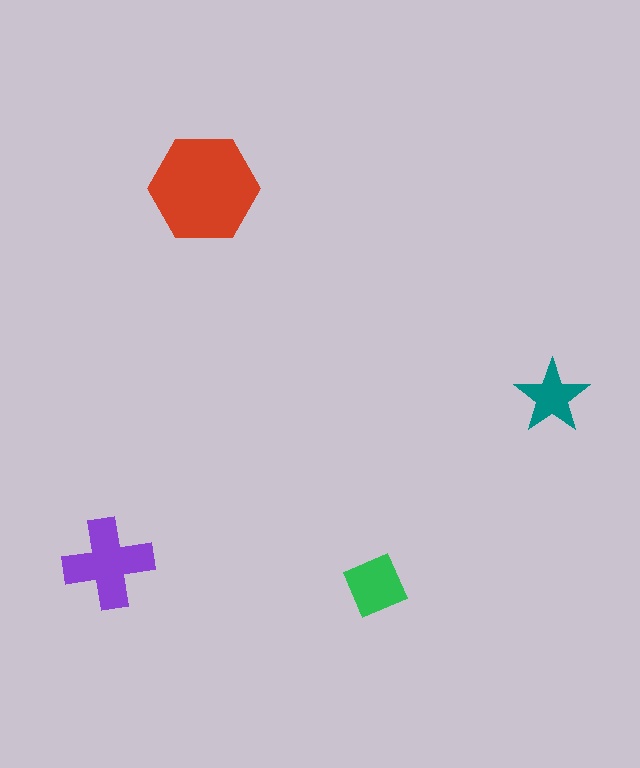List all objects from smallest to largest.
The teal star, the green diamond, the purple cross, the red hexagon.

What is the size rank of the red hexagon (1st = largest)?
1st.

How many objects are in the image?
There are 4 objects in the image.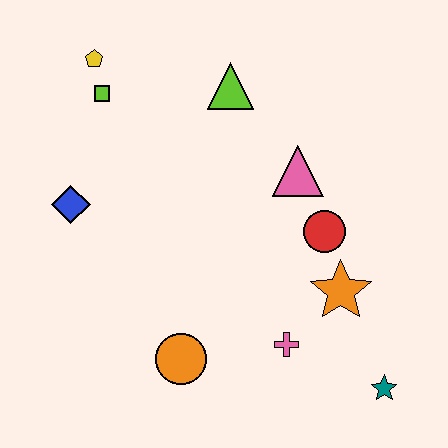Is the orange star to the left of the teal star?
Yes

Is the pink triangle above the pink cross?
Yes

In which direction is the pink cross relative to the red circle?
The pink cross is below the red circle.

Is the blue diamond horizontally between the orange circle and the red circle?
No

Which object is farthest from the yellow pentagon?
The teal star is farthest from the yellow pentagon.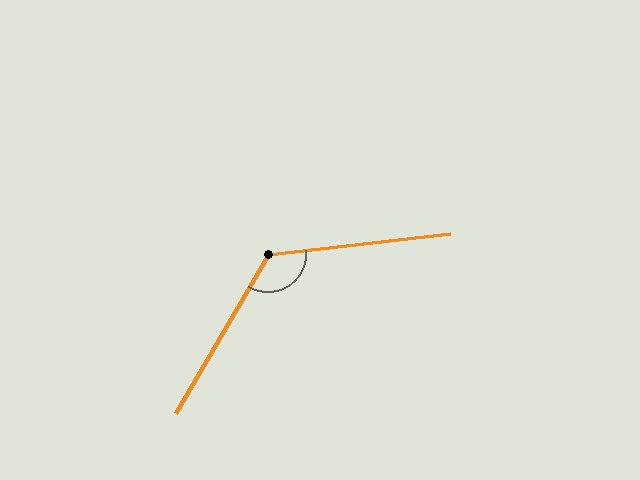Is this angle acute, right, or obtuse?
It is obtuse.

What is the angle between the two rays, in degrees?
Approximately 127 degrees.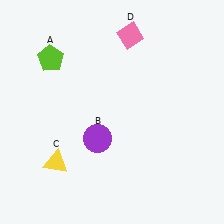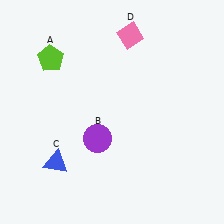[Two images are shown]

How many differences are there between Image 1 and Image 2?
There is 1 difference between the two images.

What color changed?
The triangle (C) changed from yellow in Image 1 to blue in Image 2.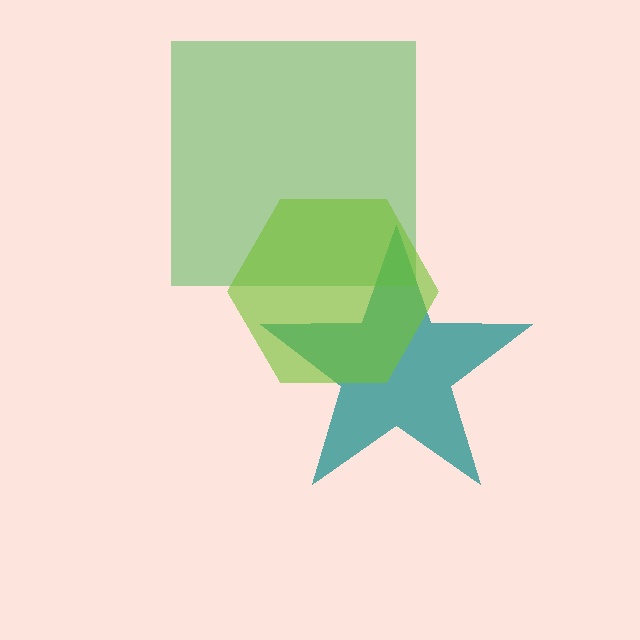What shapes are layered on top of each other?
The layered shapes are: a teal star, a green square, a lime hexagon.